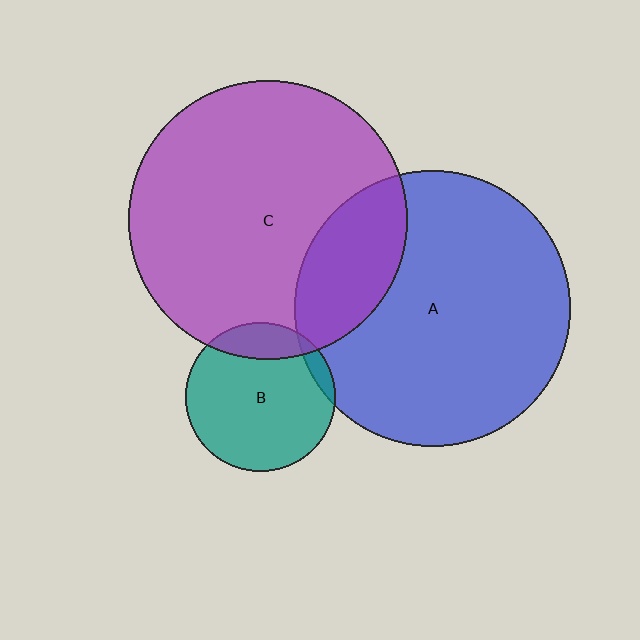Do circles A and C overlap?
Yes.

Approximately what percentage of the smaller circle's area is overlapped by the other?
Approximately 20%.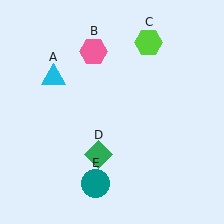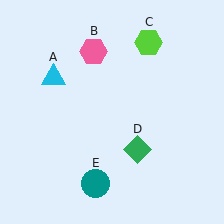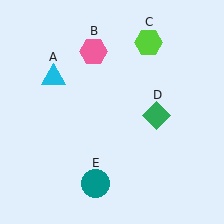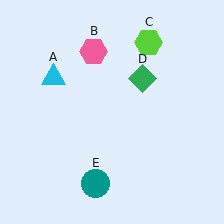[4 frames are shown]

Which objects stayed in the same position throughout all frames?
Cyan triangle (object A) and pink hexagon (object B) and lime hexagon (object C) and teal circle (object E) remained stationary.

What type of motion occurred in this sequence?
The green diamond (object D) rotated counterclockwise around the center of the scene.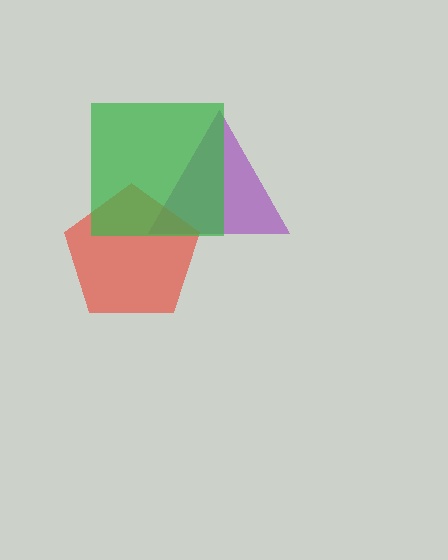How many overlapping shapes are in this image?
There are 3 overlapping shapes in the image.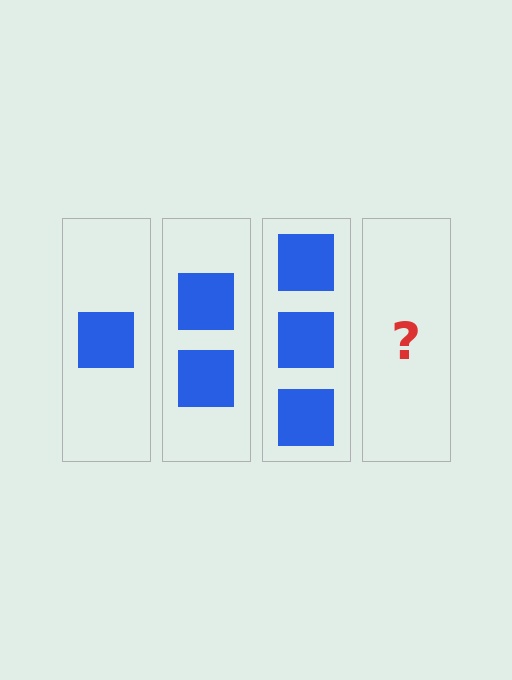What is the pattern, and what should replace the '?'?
The pattern is that each step adds one more square. The '?' should be 4 squares.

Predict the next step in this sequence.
The next step is 4 squares.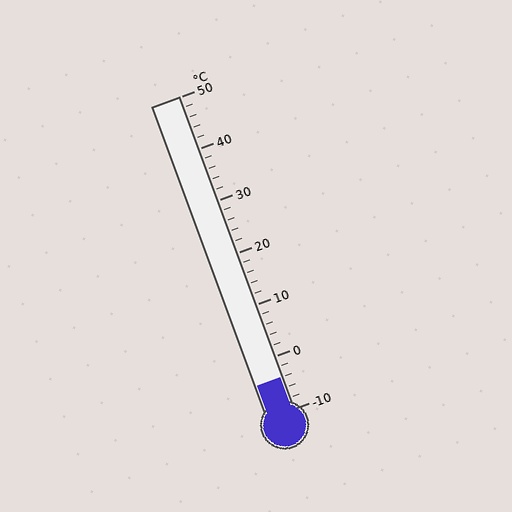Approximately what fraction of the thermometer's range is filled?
The thermometer is filled to approximately 10% of its range.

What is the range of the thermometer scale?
The thermometer scale ranges from -10°C to 50°C.